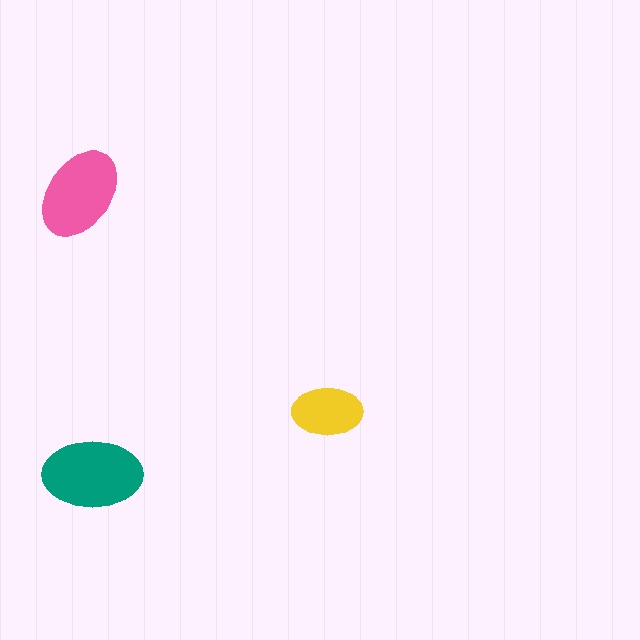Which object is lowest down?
The teal ellipse is bottommost.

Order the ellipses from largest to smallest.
the teal one, the pink one, the yellow one.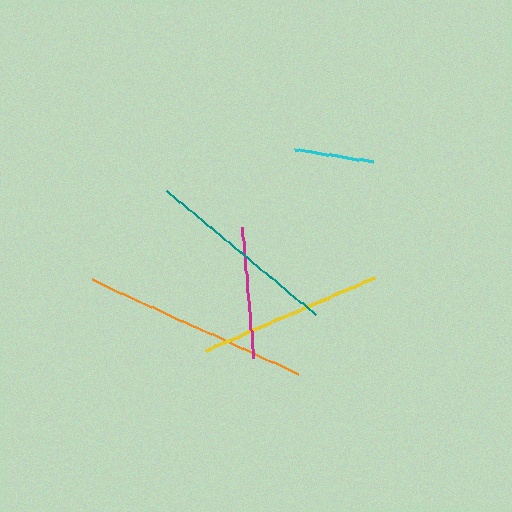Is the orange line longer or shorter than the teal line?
The orange line is longer than the teal line.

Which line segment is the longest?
The orange line is the longest at approximately 226 pixels.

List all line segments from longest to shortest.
From longest to shortest: orange, teal, yellow, magenta, cyan.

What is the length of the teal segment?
The teal segment is approximately 194 pixels long.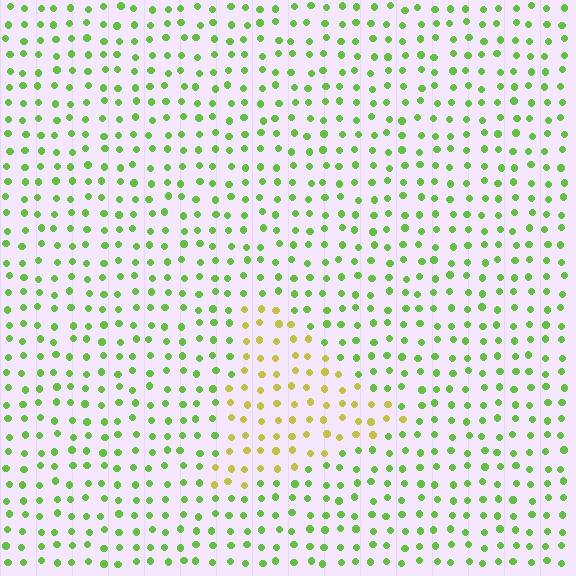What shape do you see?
I see a triangle.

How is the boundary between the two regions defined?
The boundary is defined purely by a slight shift in hue (about 45 degrees). Spacing, size, and orientation are identical on both sides.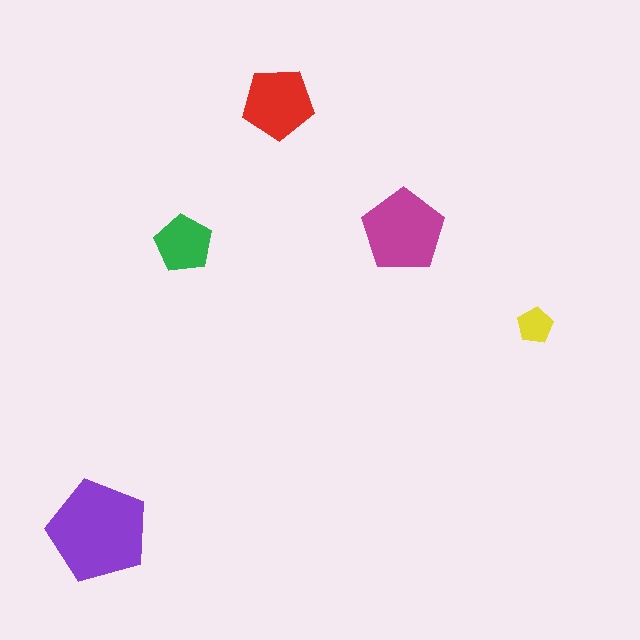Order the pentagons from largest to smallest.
the purple one, the magenta one, the red one, the green one, the yellow one.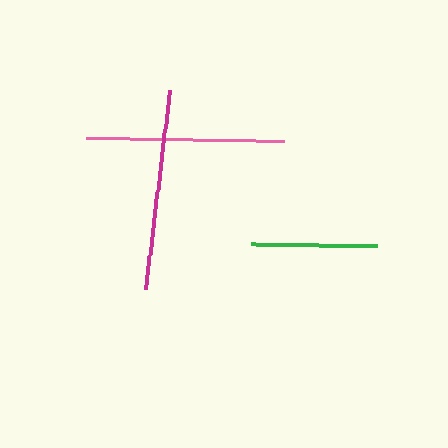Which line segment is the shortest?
The green line is the shortest at approximately 126 pixels.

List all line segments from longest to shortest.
From longest to shortest: magenta, pink, green.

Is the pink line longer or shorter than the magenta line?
The magenta line is longer than the pink line.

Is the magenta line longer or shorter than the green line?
The magenta line is longer than the green line.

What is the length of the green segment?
The green segment is approximately 126 pixels long.